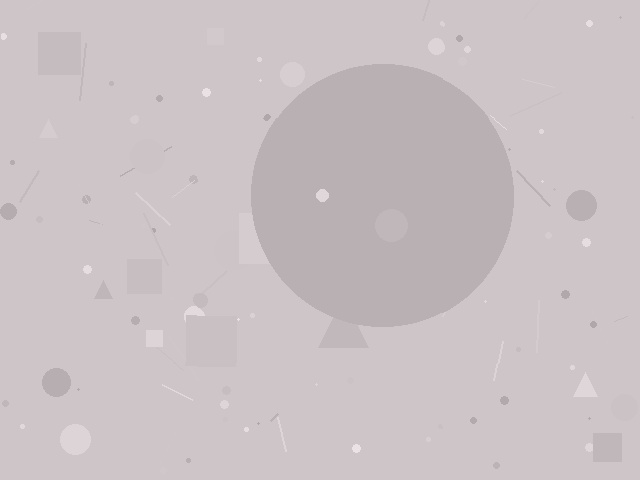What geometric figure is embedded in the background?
A circle is embedded in the background.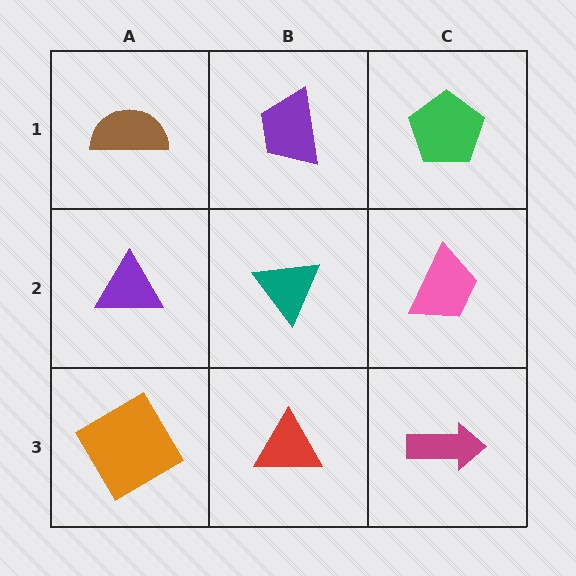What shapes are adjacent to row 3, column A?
A purple triangle (row 2, column A), a red triangle (row 3, column B).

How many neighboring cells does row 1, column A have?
2.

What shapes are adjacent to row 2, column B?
A purple trapezoid (row 1, column B), a red triangle (row 3, column B), a purple triangle (row 2, column A), a pink trapezoid (row 2, column C).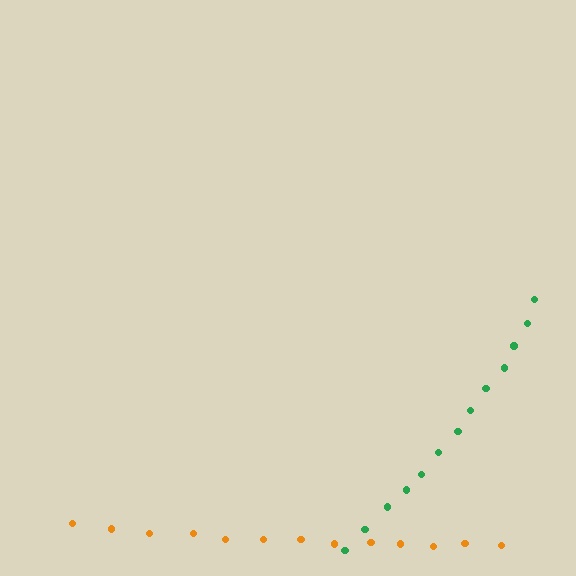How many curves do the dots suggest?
There are 2 distinct paths.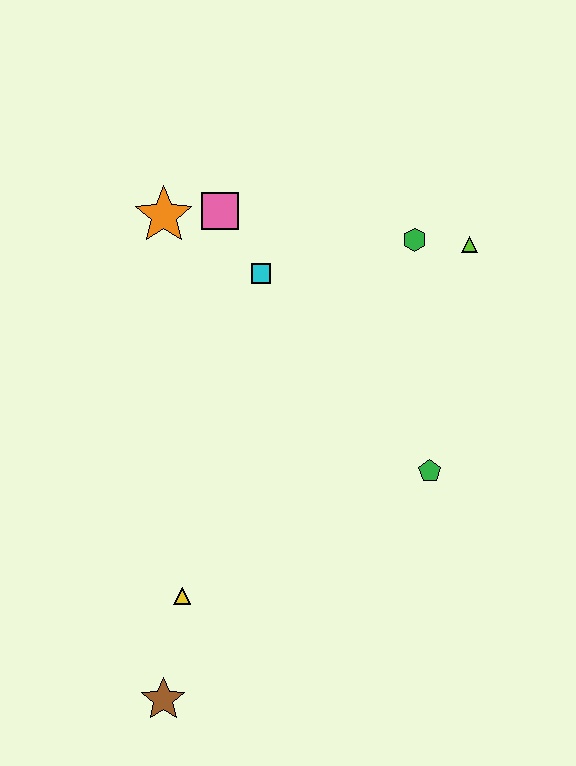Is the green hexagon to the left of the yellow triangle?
No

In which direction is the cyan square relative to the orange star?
The cyan square is to the right of the orange star.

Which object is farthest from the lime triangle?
The brown star is farthest from the lime triangle.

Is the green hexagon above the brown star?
Yes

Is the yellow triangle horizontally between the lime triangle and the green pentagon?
No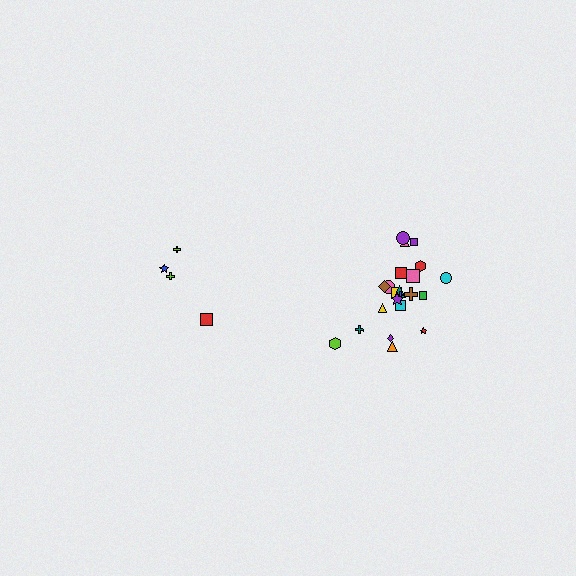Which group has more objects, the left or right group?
The right group.